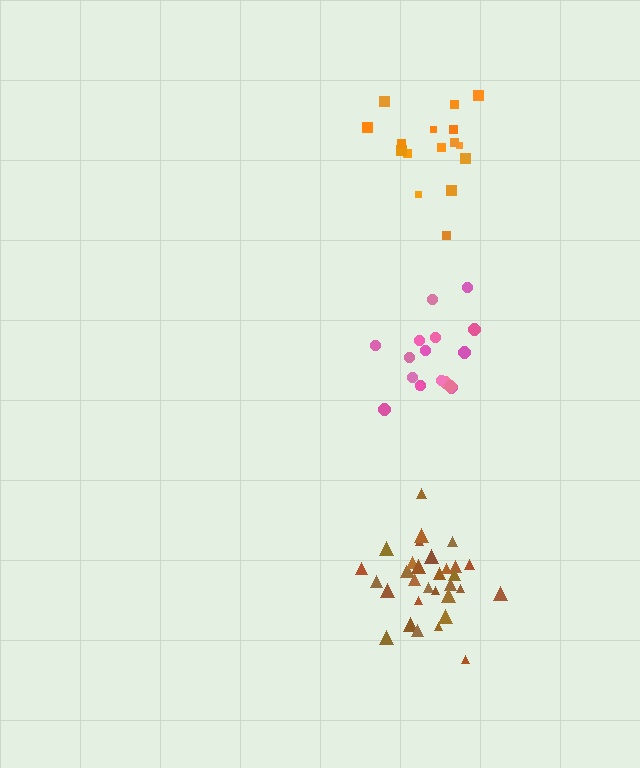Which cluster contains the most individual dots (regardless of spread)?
Brown (32).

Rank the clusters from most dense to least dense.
brown, orange, pink.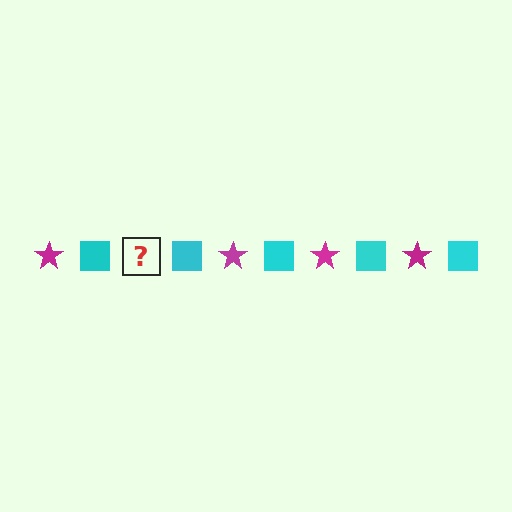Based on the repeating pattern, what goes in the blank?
The blank should be a magenta star.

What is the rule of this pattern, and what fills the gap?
The rule is that the pattern alternates between magenta star and cyan square. The gap should be filled with a magenta star.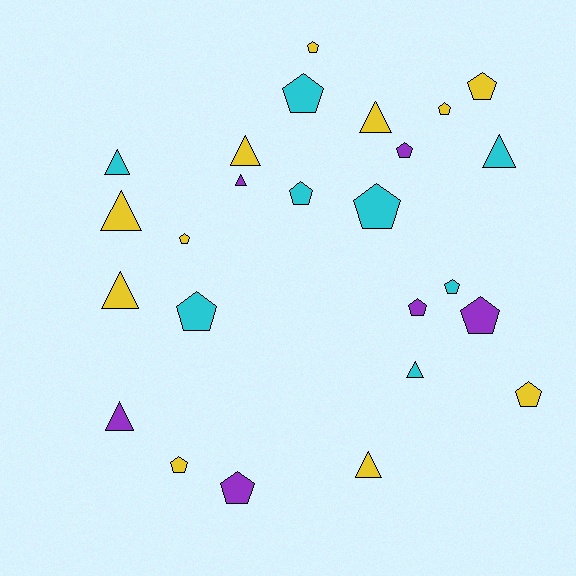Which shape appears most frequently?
Pentagon, with 15 objects.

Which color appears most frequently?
Yellow, with 11 objects.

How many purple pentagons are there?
There are 4 purple pentagons.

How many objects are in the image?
There are 25 objects.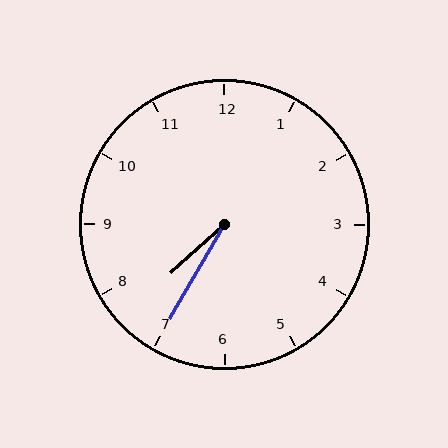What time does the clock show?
7:35.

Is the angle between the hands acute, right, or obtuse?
It is acute.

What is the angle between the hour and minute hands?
Approximately 18 degrees.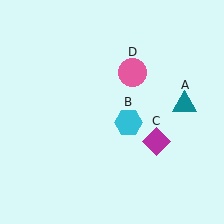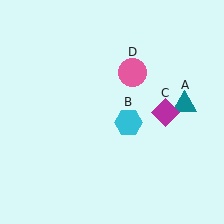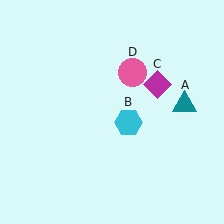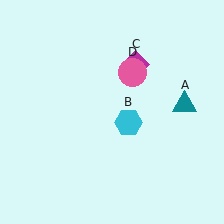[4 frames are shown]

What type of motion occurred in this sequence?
The magenta diamond (object C) rotated counterclockwise around the center of the scene.